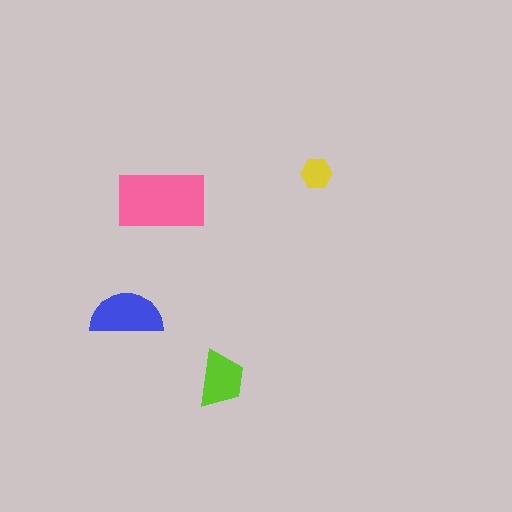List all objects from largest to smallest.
The pink rectangle, the blue semicircle, the lime trapezoid, the yellow hexagon.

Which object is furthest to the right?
The yellow hexagon is rightmost.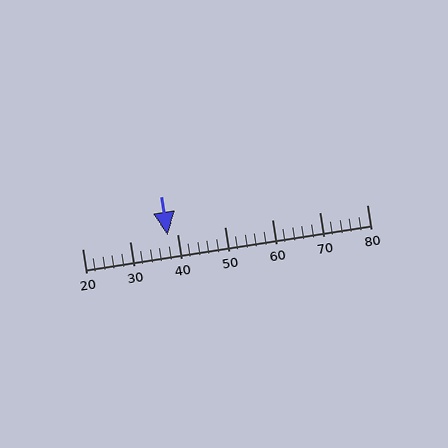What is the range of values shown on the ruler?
The ruler shows values from 20 to 80.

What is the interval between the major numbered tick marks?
The major tick marks are spaced 10 units apart.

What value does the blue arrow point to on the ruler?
The blue arrow points to approximately 38.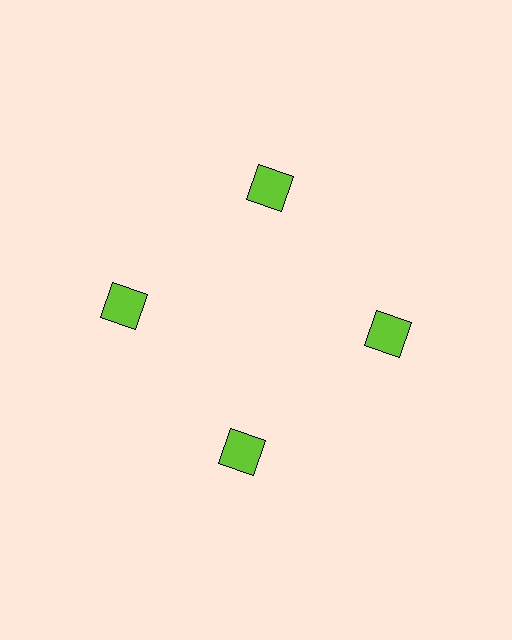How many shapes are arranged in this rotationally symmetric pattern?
There are 4 shapes, arranged in 4 groups of 1.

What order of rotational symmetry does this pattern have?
This pattern has 4-fold rotational symmetry.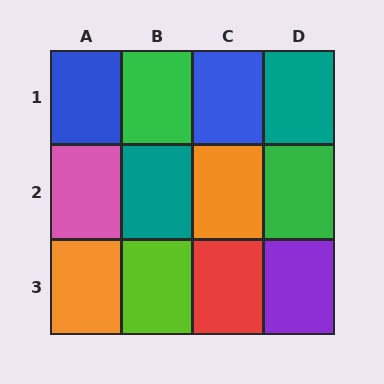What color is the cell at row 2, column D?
Green.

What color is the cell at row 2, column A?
Pink.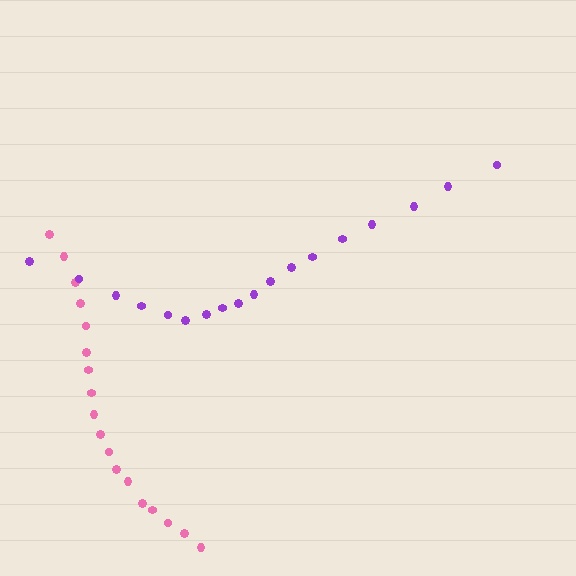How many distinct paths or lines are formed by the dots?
There are 2 distinct paths.